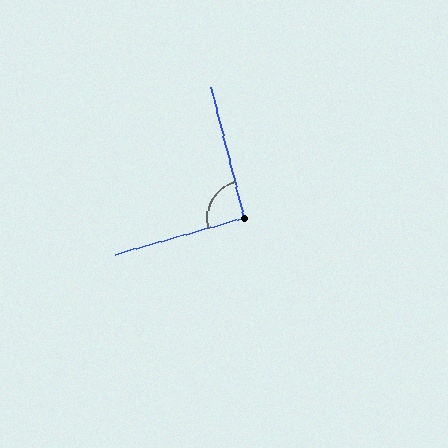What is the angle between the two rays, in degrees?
Approximately 91 degrees.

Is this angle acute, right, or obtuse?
It is approximately a right angle.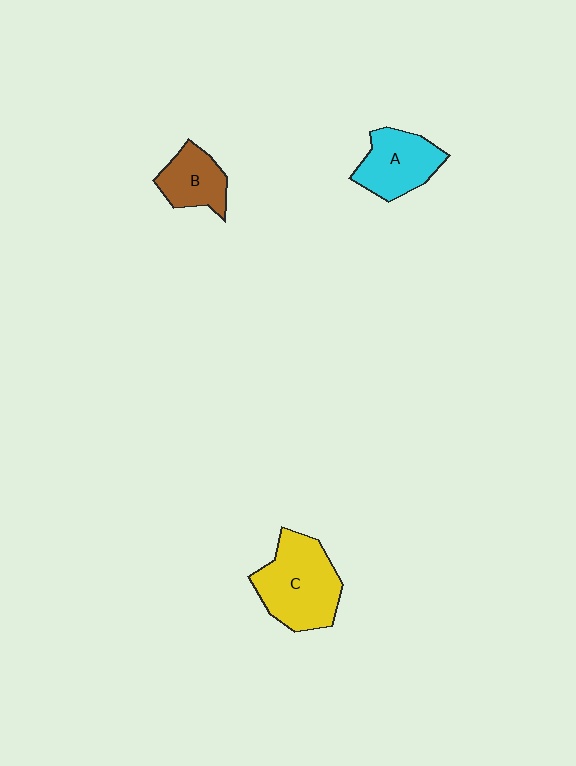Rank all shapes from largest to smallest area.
From largest to smallest: C (yellow), A (cyan), B (brown).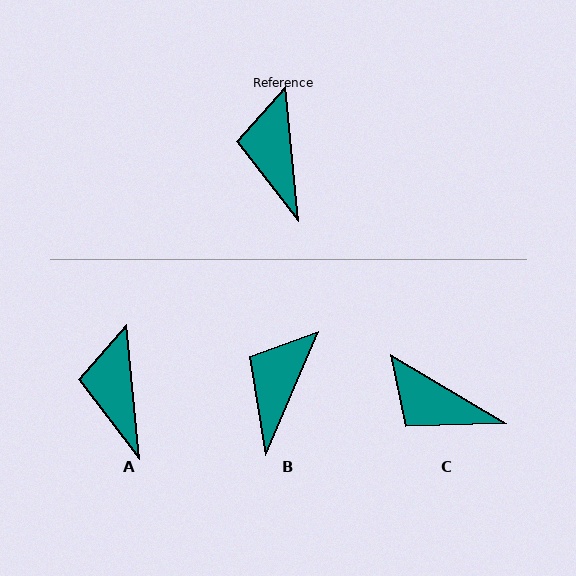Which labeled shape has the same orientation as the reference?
A.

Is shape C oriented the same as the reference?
No, it is off by about 54 degrees.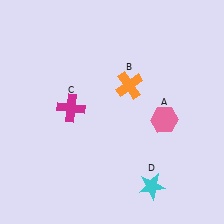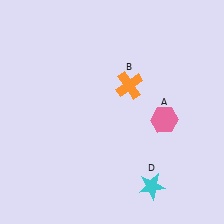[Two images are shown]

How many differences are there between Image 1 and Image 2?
There is 1 difference between the two images.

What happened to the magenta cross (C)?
The magenta cross (C) was removed in Image 2. It was in the top-left area of Image 1.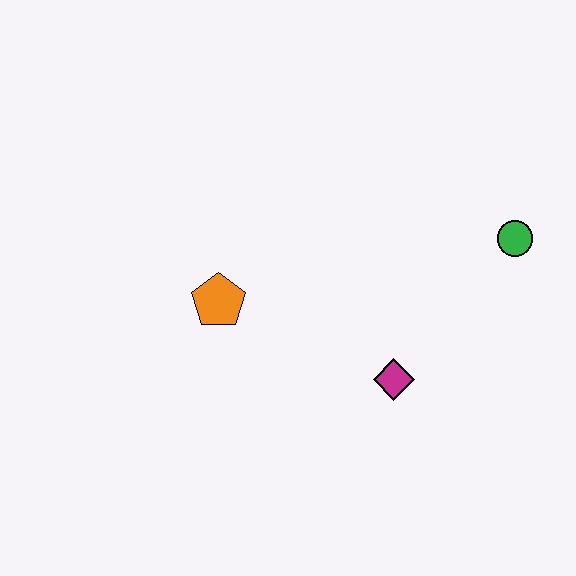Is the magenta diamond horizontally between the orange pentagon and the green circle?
Yes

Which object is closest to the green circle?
The magenta diamond is closest to the green circle.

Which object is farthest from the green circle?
The orange pentagon is farthest from the green circle.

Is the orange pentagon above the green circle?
No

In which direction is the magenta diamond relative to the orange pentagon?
The magenta diamond is to the right of the orange pentagon.